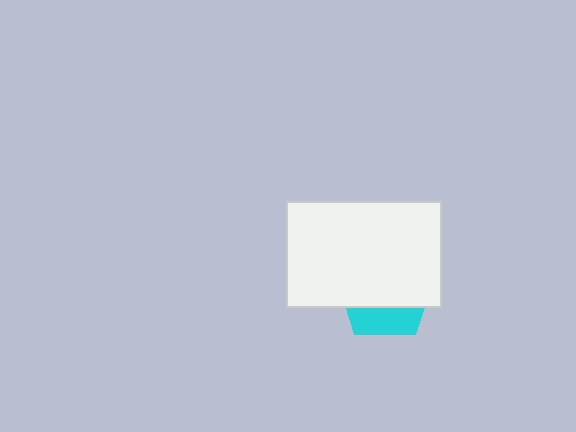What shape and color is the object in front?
The object in front is a white rectangle.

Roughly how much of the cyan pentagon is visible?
A small part of it is visible (roughly 30%).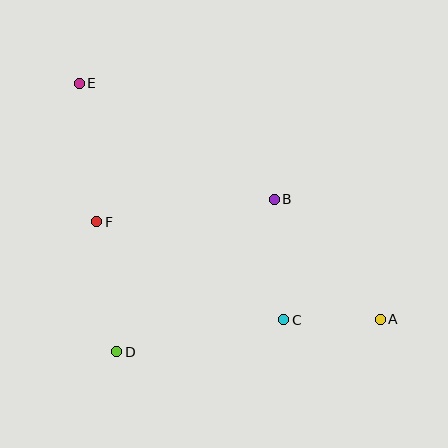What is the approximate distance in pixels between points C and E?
The distance between C and E is approximately 312 pixels.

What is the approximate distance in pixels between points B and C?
The distance between B and C is approximately 121 pixels.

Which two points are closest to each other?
Points A and C are closest to each other.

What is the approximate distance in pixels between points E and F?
The distance between E and F is approximately 139 pixels.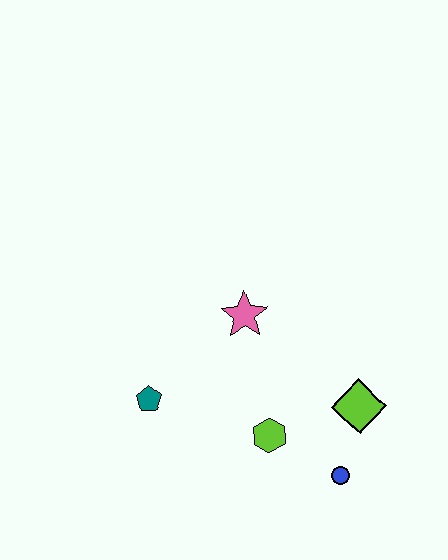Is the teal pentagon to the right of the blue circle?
No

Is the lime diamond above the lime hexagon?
Yes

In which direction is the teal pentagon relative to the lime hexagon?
The teal pentagon is to the left of the lime hexagon.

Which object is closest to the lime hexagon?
The blue circle is closest to the lime hexagon.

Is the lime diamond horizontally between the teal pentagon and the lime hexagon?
No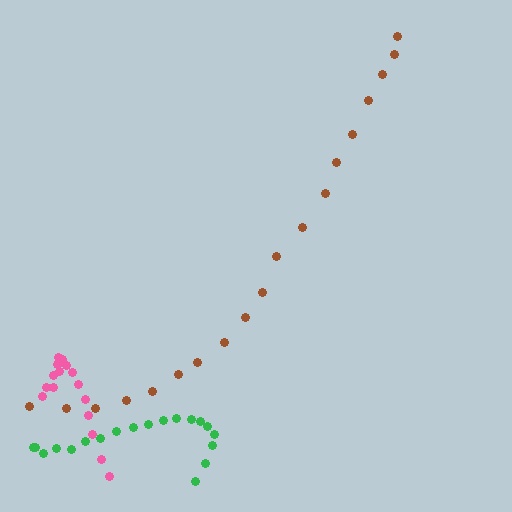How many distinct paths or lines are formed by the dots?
There are 3 distinct paths.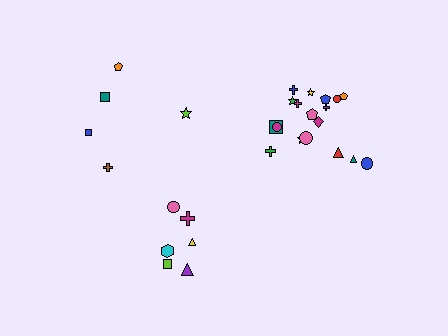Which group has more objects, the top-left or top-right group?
The top-right group.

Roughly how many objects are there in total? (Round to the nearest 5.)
Roughly 30 objects in total.